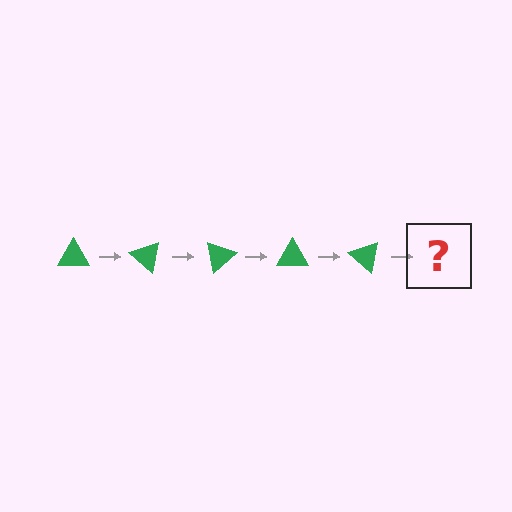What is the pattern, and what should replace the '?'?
The pattern is that the triangle rotates 40 degrees each step. The '?' should be a green triangle rotated 200 degrees.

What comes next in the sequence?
The next element should be a green triangle rotated 200 degrees.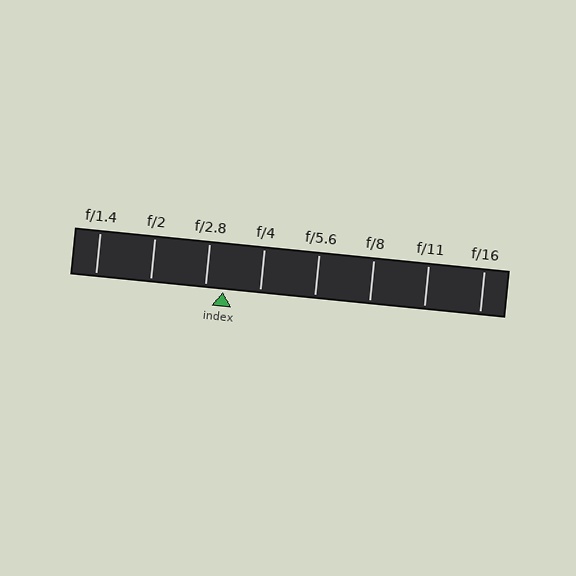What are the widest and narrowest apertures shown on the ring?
The widest aperture shown is f/1.4 and the narrowest is f/16.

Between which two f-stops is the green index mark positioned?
The index mark is between f/2.8 and f/4.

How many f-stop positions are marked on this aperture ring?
There are 8 f-stop positions marked.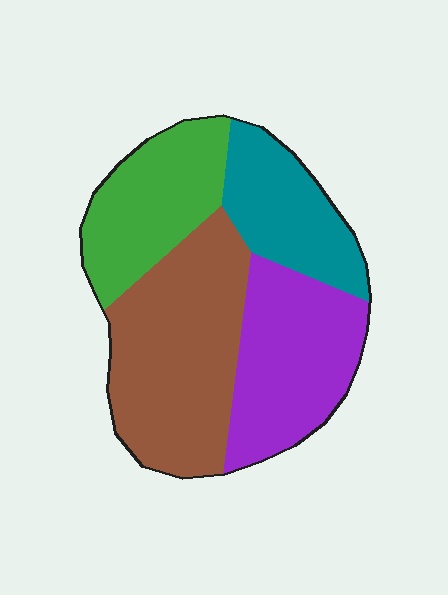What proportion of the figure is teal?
Teal covers about 20% of the figure.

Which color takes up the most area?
Brown, at roughly 35%.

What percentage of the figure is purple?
Purple covers roughly 25% of the figure.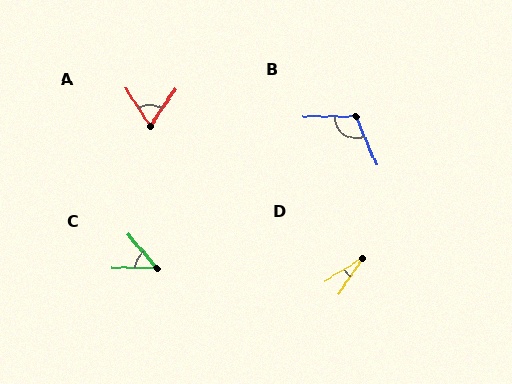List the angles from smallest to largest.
D (23°), C (49°), A (67°), B (113°).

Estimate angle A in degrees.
Approximately 67 degrees.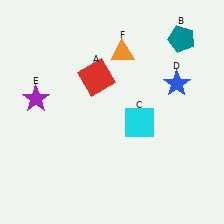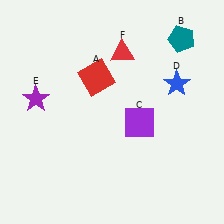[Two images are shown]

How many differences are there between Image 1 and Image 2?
There are 2 differences between the two images.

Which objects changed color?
C changed from cyan to purple. F changed from orange to red.